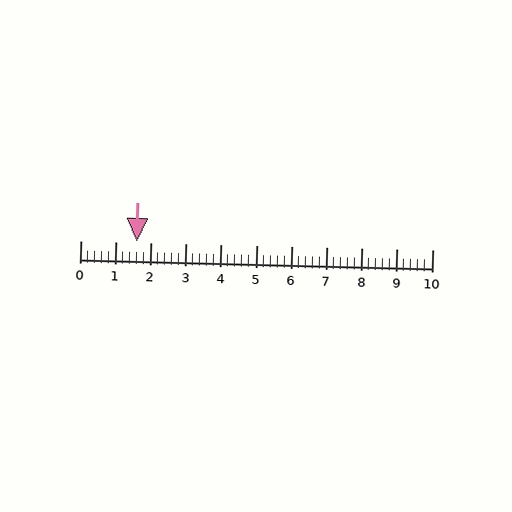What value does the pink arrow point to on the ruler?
The pink arrow points to approximately 1.6.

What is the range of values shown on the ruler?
The ruler shows values from 0 to 10.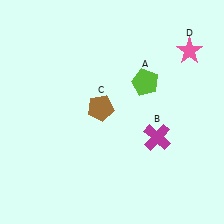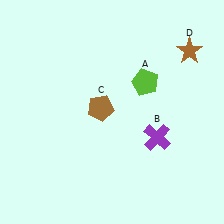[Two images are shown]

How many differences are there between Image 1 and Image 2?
There are 2 differences between the two images.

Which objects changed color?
B changed from magenta to purple. D changed from pink to brown.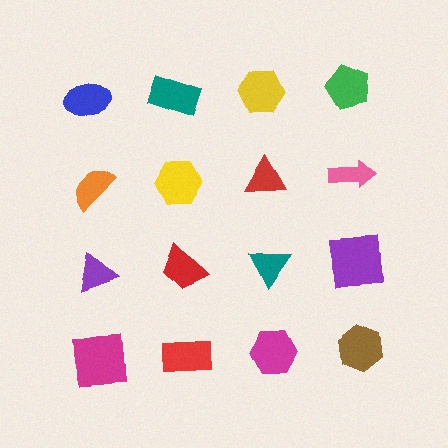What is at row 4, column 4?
A brown hexagon.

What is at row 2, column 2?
A yellow hexagon.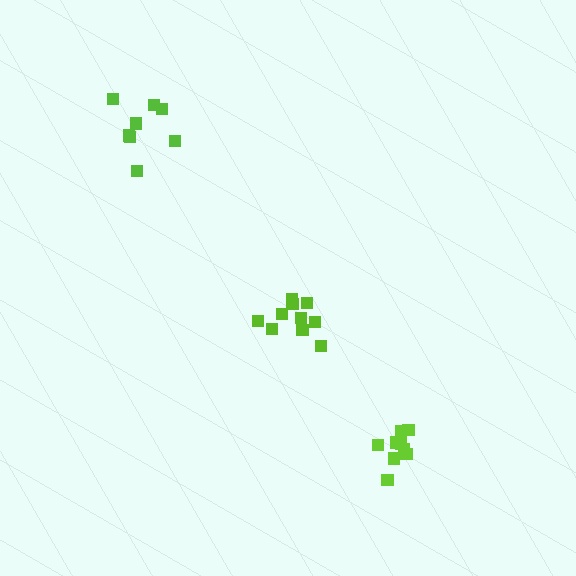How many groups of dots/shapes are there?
There are 3 groups.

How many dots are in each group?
Group 1: 10 dots, Group 2: 8 dots, Group 3: 9 dots (27 total).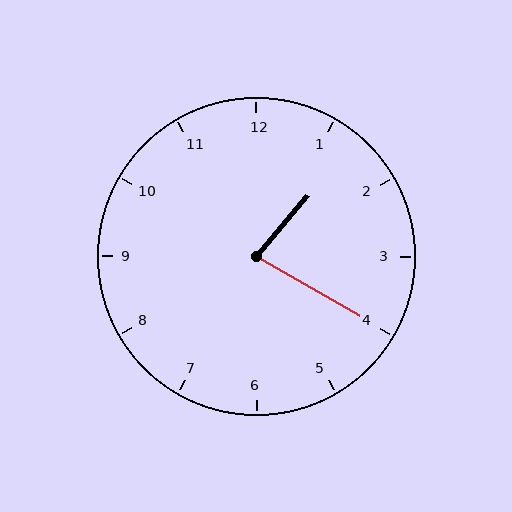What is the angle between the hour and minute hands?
Approximately 80 degrees.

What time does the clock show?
1:20.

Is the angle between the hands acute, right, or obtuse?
It is acute.